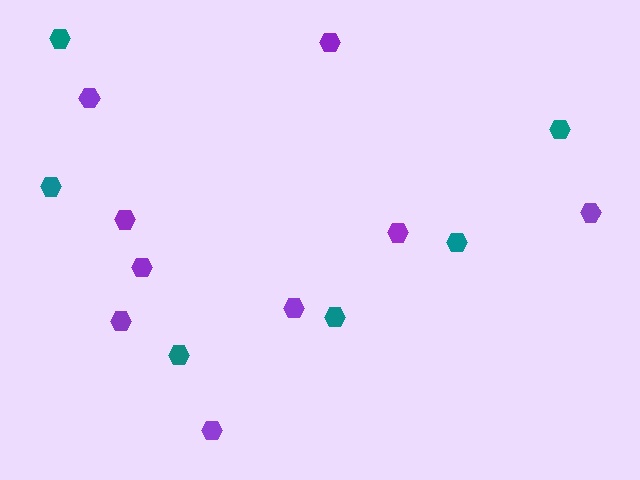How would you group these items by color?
There are 2 groups: one group of teal hexagons (6) and one group of purple hexagons (9).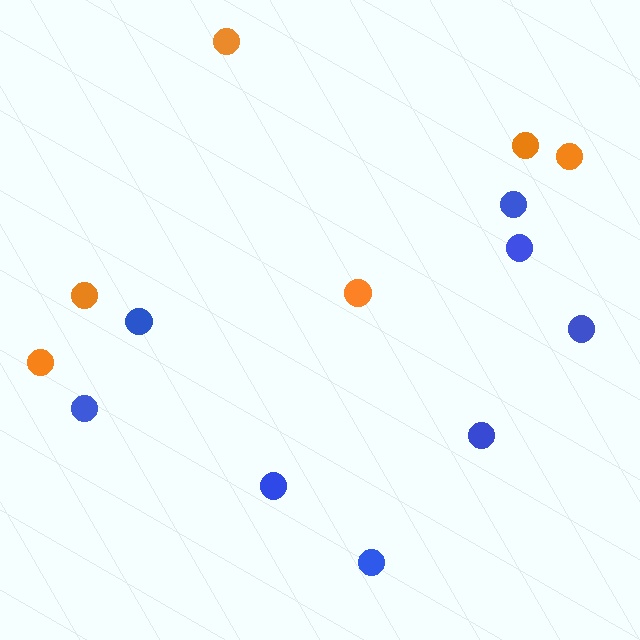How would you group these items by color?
There are 2 groups: one group of orange circles (6) and one group of blue circles (8).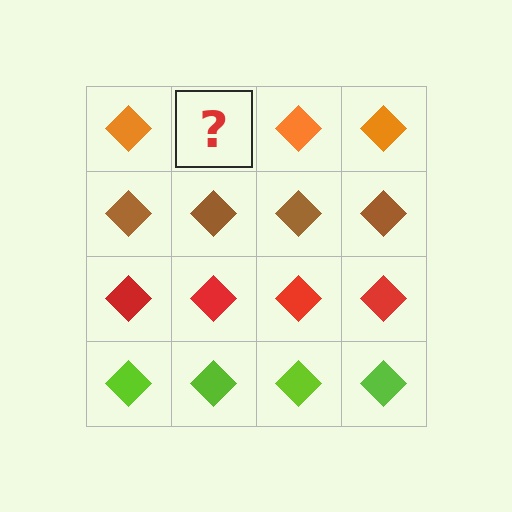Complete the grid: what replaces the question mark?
The question mark should be replaced with an orange diamond.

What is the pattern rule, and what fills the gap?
The rule is that each row has a consistent color. The gap should be filled with an orange diamond.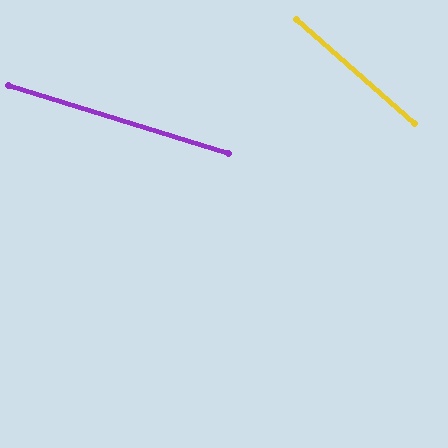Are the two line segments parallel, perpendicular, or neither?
Neither parallel nor perpendicular — they differ by about 24°.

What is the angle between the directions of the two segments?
Approximately 24 degrees.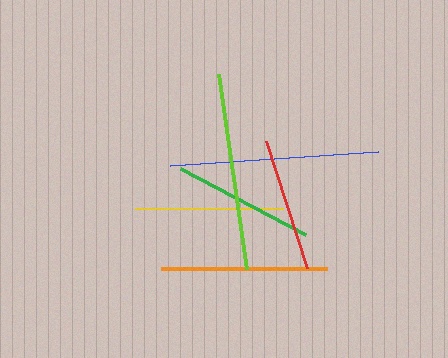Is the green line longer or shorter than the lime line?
The lime line is longer than the green line.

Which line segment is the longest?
The blue line is the longest at approximately 209 pixels.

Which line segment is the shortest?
The red line is the shortest at approximately 133 pixels.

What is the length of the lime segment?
The lime segment is approximately 197 pixels long.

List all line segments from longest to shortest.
From longest to shortest: blue, lime, orange, yellow, green, red.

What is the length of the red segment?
The red segment is approximately 133 pixels long.